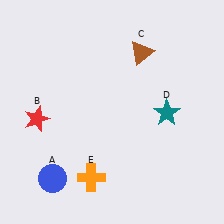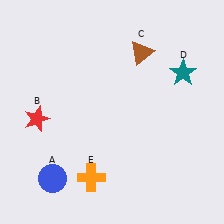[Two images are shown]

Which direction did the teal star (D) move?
The teal star (D) moved up.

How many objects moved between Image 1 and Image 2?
1 object moved between the two images.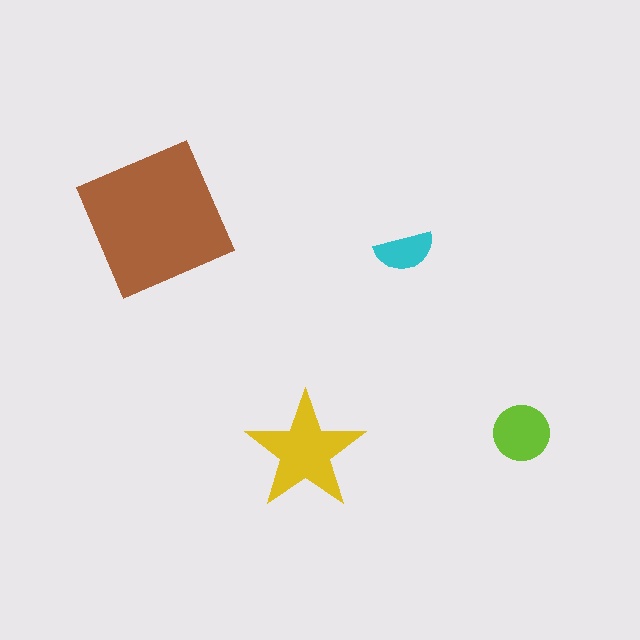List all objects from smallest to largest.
The cyan semicircle, the lime circle, the yellow star, the brown square.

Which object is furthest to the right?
The lime circle is rightmost.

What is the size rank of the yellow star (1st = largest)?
2nd.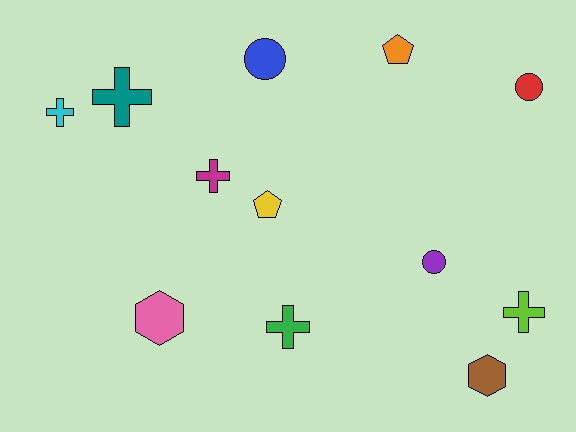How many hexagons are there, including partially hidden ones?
There are 2 hexagons.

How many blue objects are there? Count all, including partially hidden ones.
There is 1 blue object.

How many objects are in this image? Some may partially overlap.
There are 12 objects.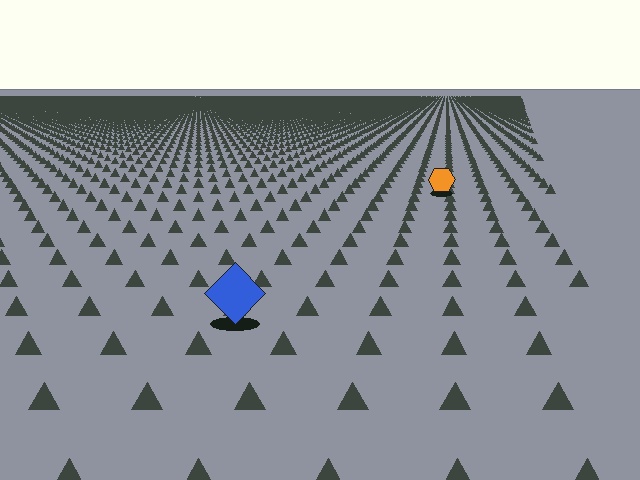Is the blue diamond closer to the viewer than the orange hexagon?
Yes. The blue diamond is closer — you can tell from the texture gradient: the ground texture is coarser near it.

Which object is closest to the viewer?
The blue diamond is closest. The texture marks near it are larger and more spread out.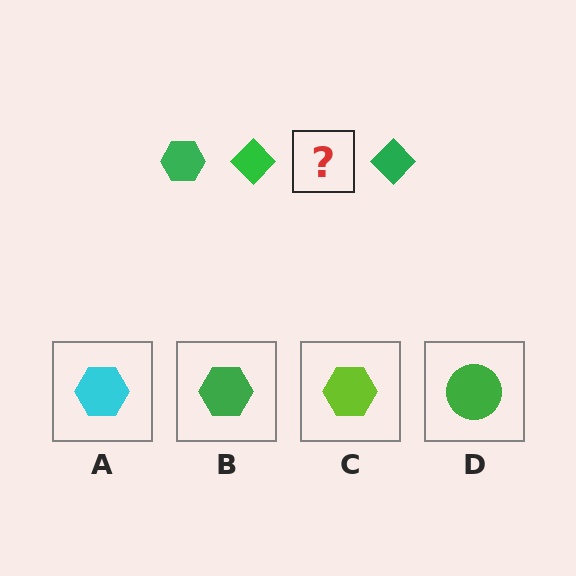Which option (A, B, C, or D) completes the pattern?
B.